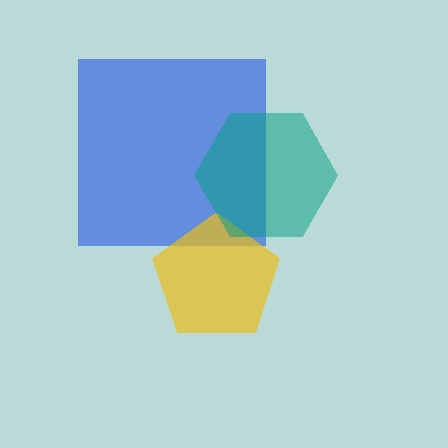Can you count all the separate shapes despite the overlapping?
Yes, there are 3 separate shapes.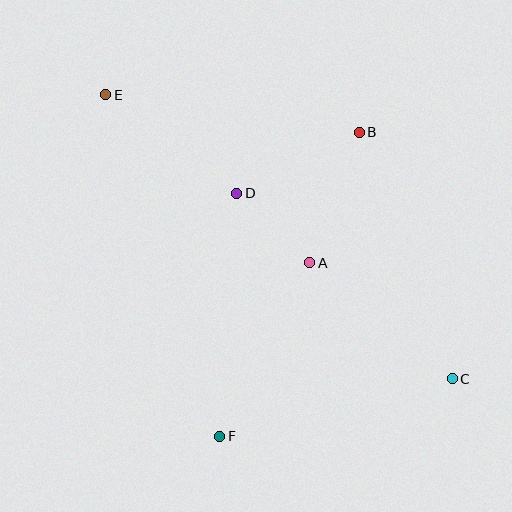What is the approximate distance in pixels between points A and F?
The distance between A and F is approximately 195 pixels.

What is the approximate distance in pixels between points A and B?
The distance between A and B is approximately 140 pixels.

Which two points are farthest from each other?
Points C and E are farthest from each other.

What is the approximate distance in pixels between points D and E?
The distance between D and E is approximately 164 pixels.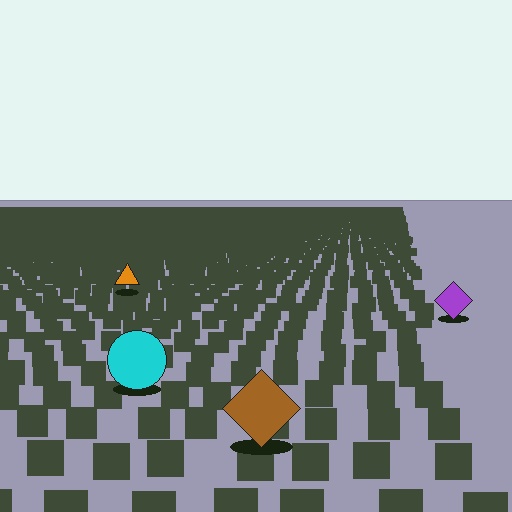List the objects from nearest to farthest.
From nearest to farthest: the brown diamond, the cyan circle, the purple diamond, the orange triangle.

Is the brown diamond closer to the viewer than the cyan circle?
Yes. The brown diamond is closer — you can tell from the texture gradient: the ground texture is coarser near it.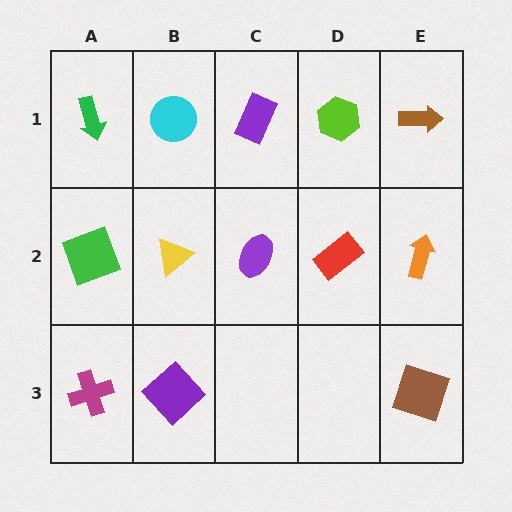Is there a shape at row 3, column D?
No, that cell is empty.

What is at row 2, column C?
A purple ellipse.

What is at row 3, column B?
A purple diamond.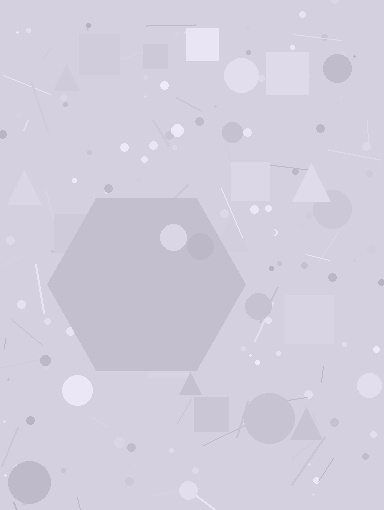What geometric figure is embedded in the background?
A hexagon is embedded in the background.